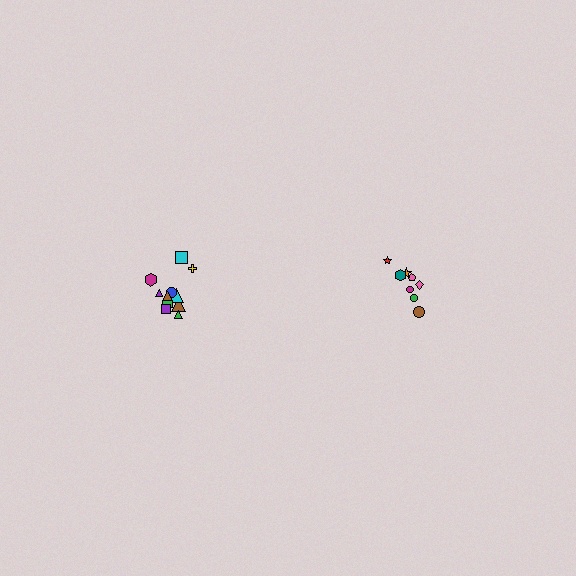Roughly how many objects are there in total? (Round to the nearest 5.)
Roughly 20 objects in total.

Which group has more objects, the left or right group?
The left group.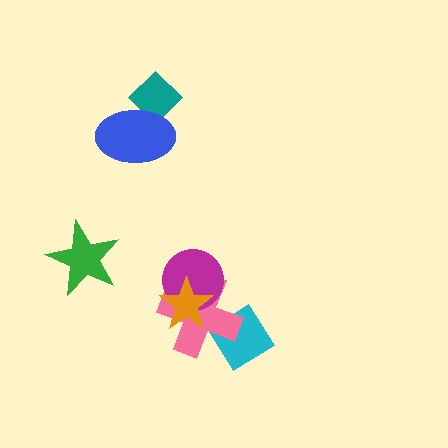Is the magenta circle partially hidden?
Yes, it is partially covered by another shape.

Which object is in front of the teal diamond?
The blue ellipse is in front of the teal diamond.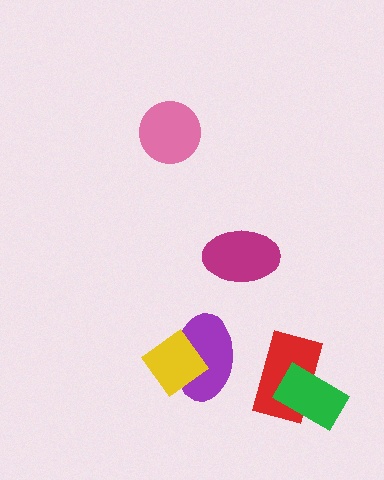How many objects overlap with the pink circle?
0 objects overlap with the pink circle.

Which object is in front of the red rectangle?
The green rectangle is in front of the red rectangle.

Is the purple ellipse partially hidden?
Yes, it is partially covered by another shape.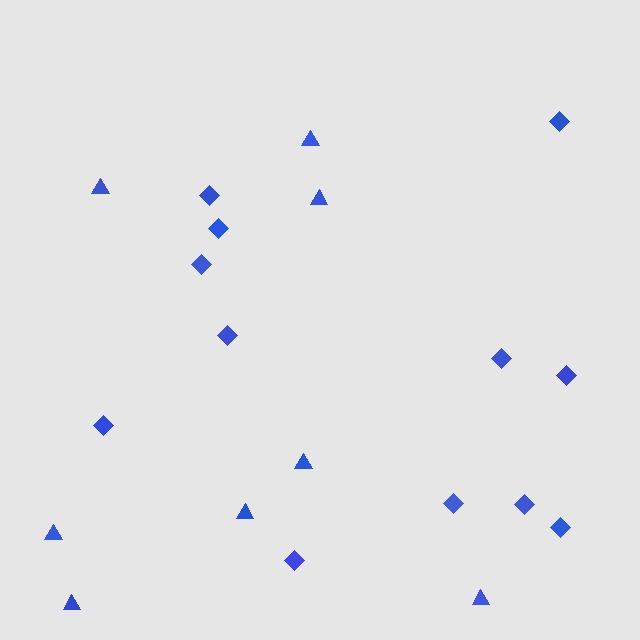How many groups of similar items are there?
There are 2 groups: one group of triangles (8) and one group of diamonds (12).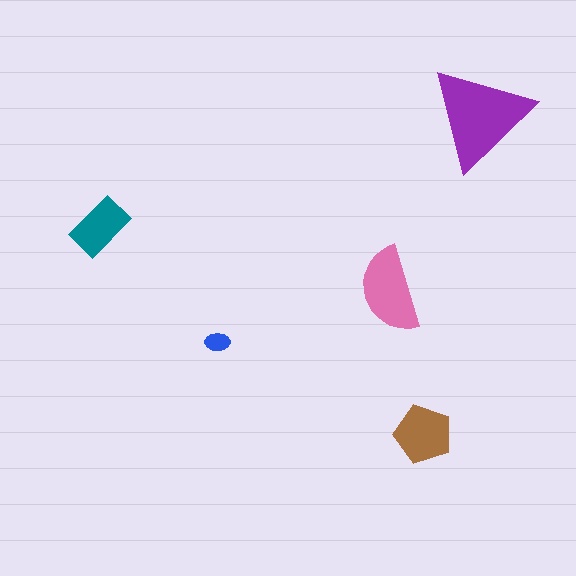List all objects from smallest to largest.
The blue ellipse, the teal rectangle, the brown pentagon, the pink semicircle, the purple triangle.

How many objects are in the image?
There are 5 objects in the image.